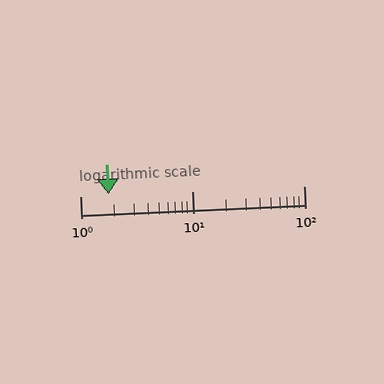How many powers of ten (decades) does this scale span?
The scale spans 2 decades, from 1 to 100.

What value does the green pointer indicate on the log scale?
The pointer indicates approximately 1.8.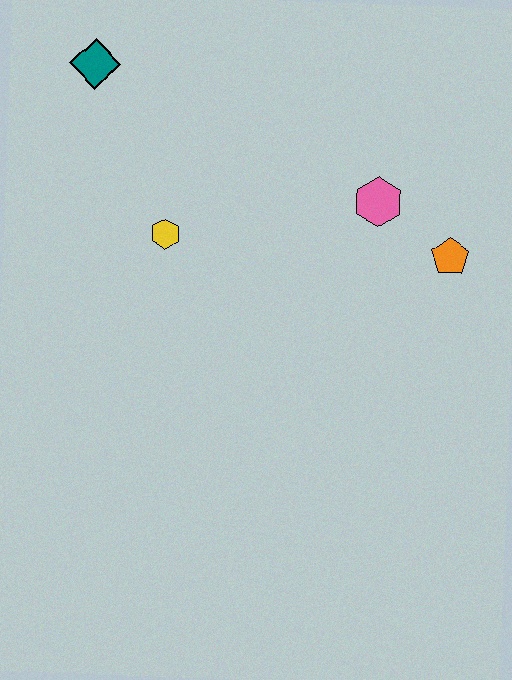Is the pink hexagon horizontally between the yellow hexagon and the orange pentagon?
Yes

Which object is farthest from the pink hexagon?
The teal diamond is farthest from the pink hexagon.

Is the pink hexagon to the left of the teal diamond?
No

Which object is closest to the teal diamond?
The yellow hexagon is closest to the teal diamond.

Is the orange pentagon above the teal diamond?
No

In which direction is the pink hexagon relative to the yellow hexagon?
The pink hexagon is to the right of the yellow hexagon.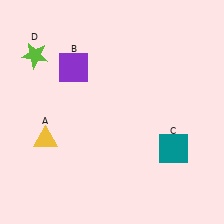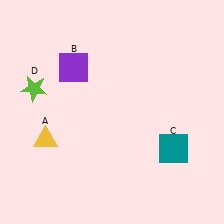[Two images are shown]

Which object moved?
The lime star (D) moved down.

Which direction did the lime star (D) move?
The lime star (D) moved down.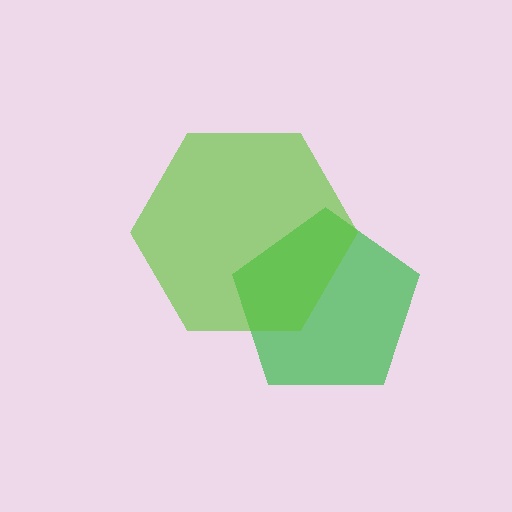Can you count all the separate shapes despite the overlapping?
Yes, there are 2 separate shapes.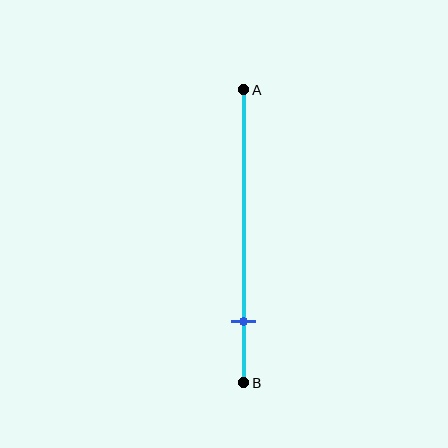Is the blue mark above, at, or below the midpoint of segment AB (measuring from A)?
The blue mark is below the midpoint of segment AB.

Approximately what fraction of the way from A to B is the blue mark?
The blue mark is approximately 80% of the way from A to B.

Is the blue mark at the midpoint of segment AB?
No, the mark is at about 80% from A, not at the 50% midpoint.